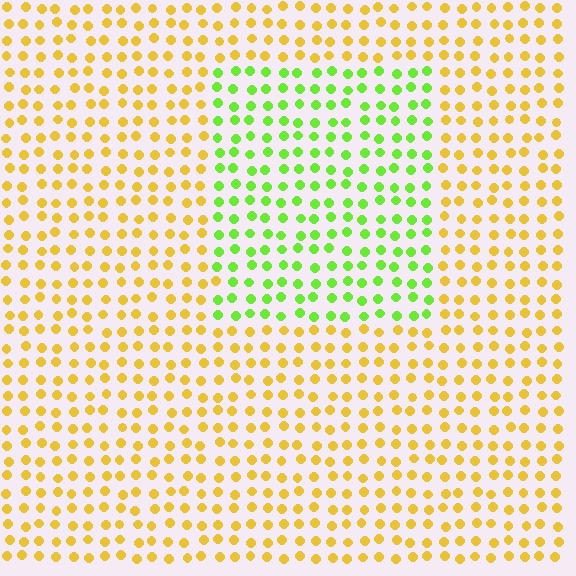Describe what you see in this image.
The image is filled with small yellow elements in a uniform arrangement. A rectangle-shaped region is visible where the elements are tinted to a slightly different hue, forming a subtle color boundary.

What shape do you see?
I see a rectangle.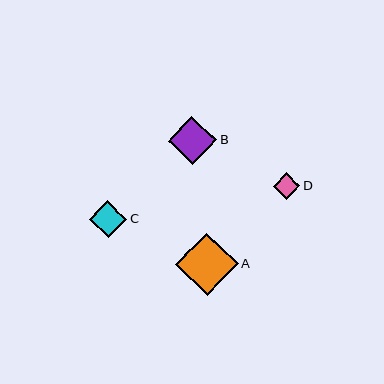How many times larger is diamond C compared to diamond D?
Diamond C is approximately 1.4 times the size of diamond D.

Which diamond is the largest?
Diamond A is the largest with a size of approximately 63 pixels.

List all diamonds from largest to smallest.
From largest to smallest: A, B, C, D.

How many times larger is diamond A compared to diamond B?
Diamond A is approximately 1.3 times the size of diamond B.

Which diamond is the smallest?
Diamond D is the smallest with a size of approximately 26 pixels.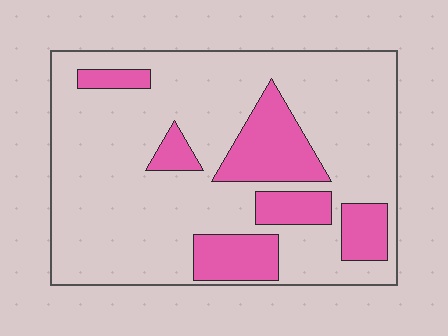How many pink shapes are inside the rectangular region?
6.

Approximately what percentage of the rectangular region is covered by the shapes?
Approximately 25%.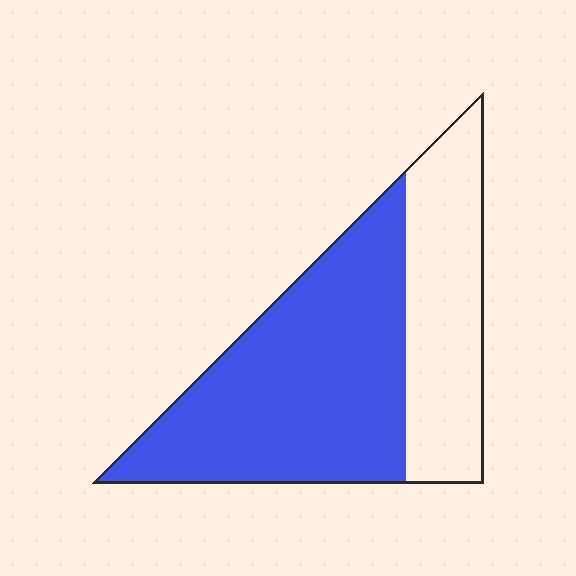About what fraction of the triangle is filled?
About five eighths (5/8).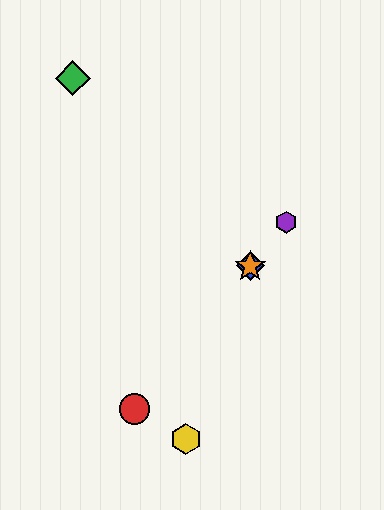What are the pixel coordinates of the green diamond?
The green diamond is at (73, 78).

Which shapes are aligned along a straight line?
The red circle, the blue diamond, the purple hexagon, the orange star are aligned along a straight line.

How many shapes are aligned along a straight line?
4 shapes (the red circle, the blue diamond, the purple hexagon, the orange star) are aligned along a straight line.